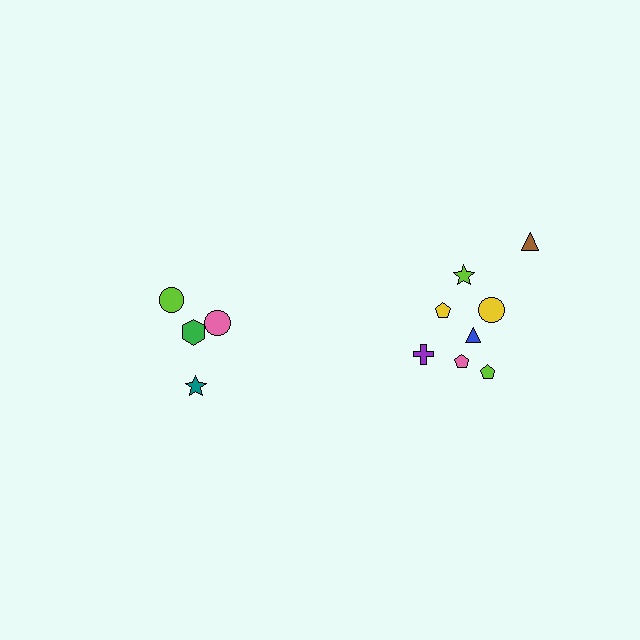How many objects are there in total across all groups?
There are 12 objects.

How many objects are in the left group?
There are 4 objects.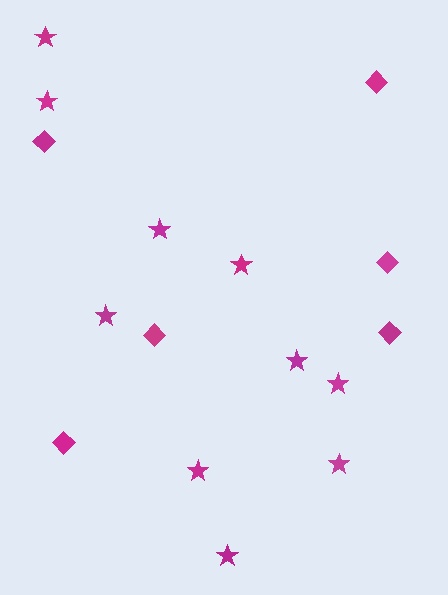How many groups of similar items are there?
There are 2 groups: one group of stars (10) and one group of diamonds (6).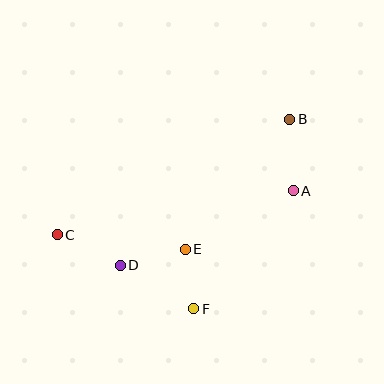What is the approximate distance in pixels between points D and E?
The distance between D and E is approximately 67 pixels.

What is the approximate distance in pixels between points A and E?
The distance between A and E is approximately 123 pixels.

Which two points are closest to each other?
Points E and F are closest to each other.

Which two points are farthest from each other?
Points B and C are farthest from each other.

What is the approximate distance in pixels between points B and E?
The distance between B and E is approximately 167 pixels.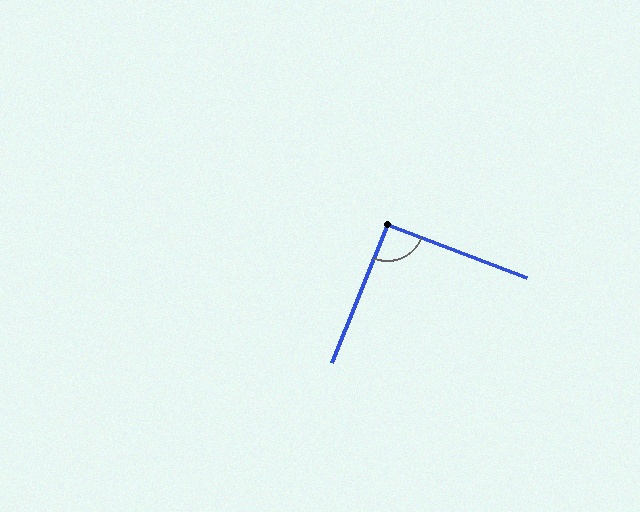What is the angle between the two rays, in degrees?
Approximately 91 degrees.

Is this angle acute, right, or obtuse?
It is approximately a right angle.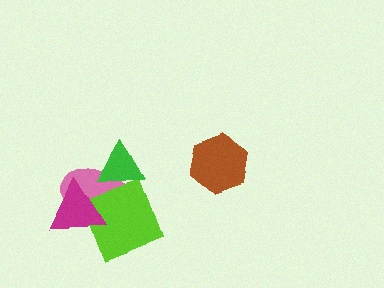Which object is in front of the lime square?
The magenta triangle is in front of the lime square.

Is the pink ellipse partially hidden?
Yes, it is partially covered by another shape.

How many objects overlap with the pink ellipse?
3 objects overlap with the pink ellipse.